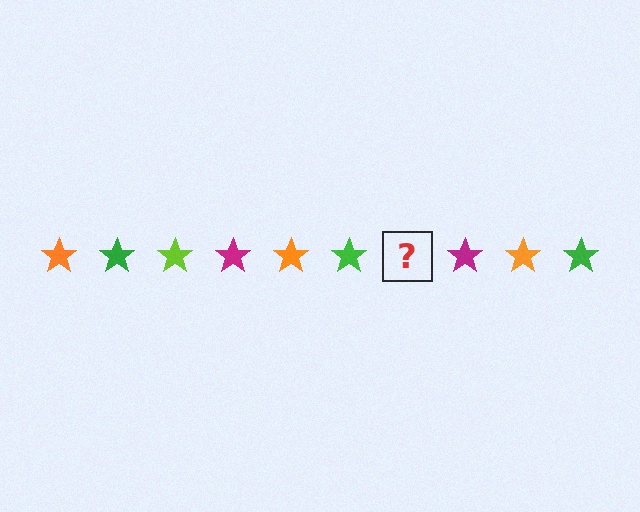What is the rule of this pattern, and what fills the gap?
The rule is that the pattern cycles through orange, green, lime, magenta stars. The gap should be filled with a lime star.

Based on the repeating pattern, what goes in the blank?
The blank should be a lime star.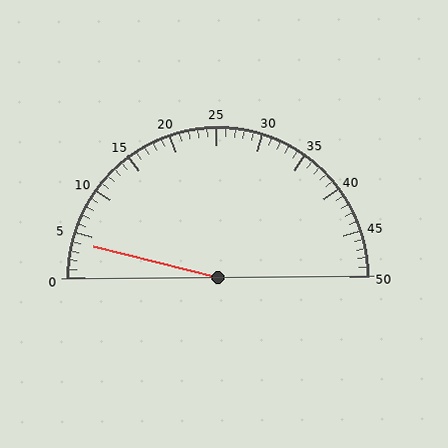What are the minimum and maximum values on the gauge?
The gauge ranges from 0 to 50.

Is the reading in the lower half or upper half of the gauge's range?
The reading is in the lower half of the range (0 to 50).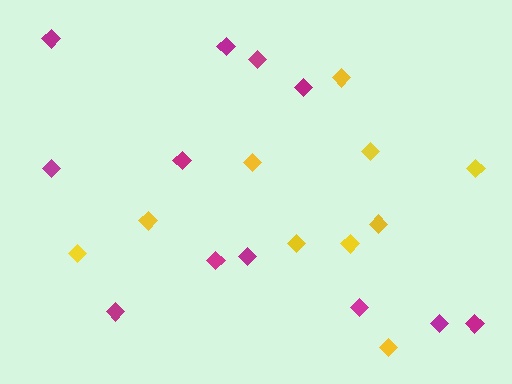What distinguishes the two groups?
There are 2 groups: one group of magenta diamonds (12) and one group of yellow diamonds (10).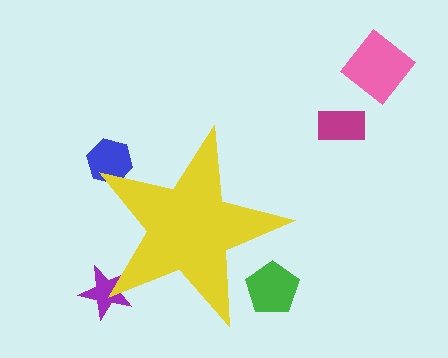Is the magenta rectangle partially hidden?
No, the magenta rectangle is fully visible.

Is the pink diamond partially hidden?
No, the pink diamond is fully visible.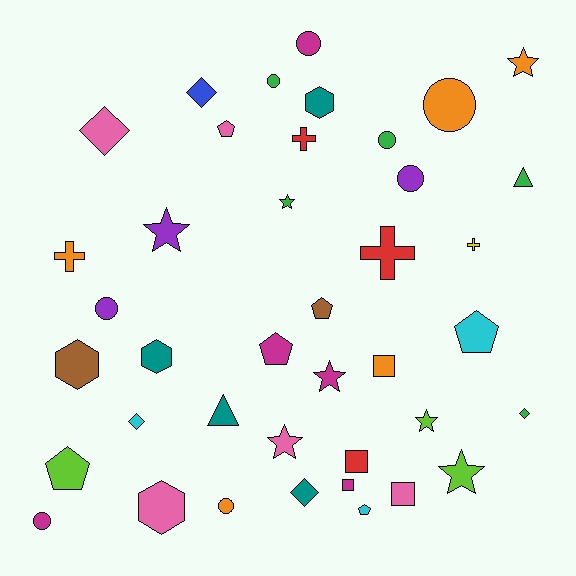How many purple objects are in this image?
There are 3 purple objects.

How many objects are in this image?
There are 40 objects.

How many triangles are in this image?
There are 2 triangles.